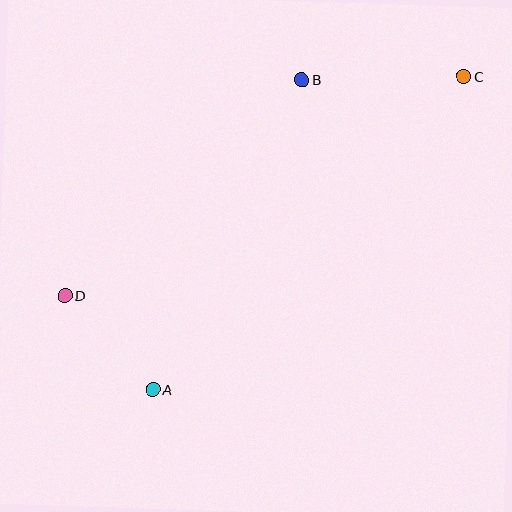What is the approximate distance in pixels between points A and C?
The distance between A and C is approximately 441 pixels.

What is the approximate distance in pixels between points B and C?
The distance between B and C is approximately 162 pixels.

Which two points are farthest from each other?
Points C and D are farthest from each other.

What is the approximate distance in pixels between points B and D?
The distance between B and D is approximately 320 pixels.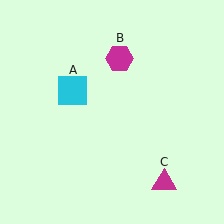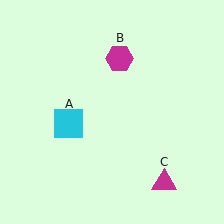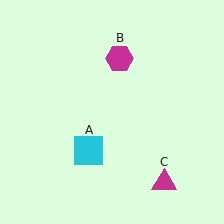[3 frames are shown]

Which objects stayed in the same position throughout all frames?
Magenta hexagon (object B) and magenta triangle (object C) remained stationary.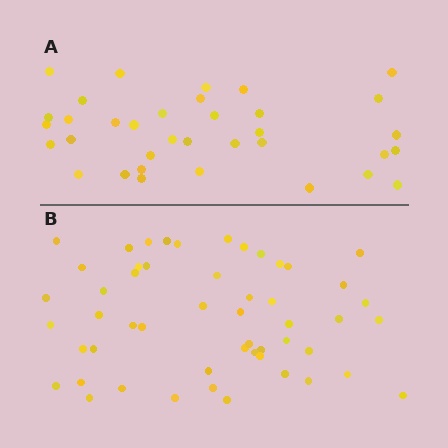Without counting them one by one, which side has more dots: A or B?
Region B (the bottom region) has more dots.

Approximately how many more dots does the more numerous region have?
Region B has approximately 15 more dots than region A.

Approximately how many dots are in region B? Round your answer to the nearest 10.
About 50 dots. (The exact count is 52, which rounds to 50.)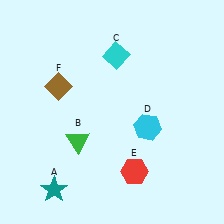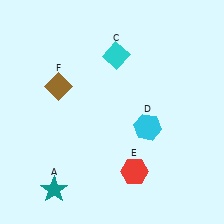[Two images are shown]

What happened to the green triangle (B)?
The green triangle (B) was removed in Image 2. It was in the bottom-left area of Image 1.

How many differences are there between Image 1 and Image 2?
There is 1 difference between the two images.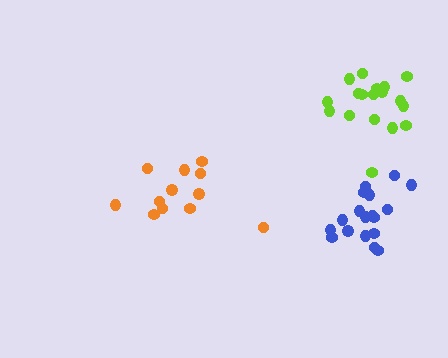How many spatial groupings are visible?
There are 3 spatial groupings.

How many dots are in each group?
Group 1: 18 dots, Group 2: 18 dots, Group 3: 12 dots (48 total).